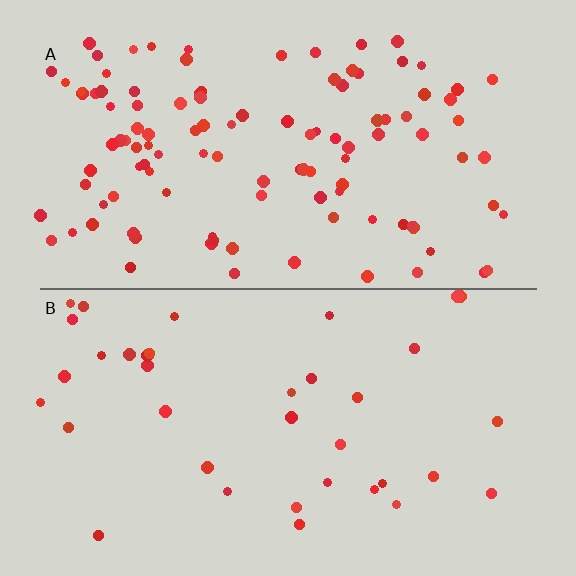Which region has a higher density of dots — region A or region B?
A (the top).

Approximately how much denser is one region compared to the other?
Approximately 3.0× — region A over region B.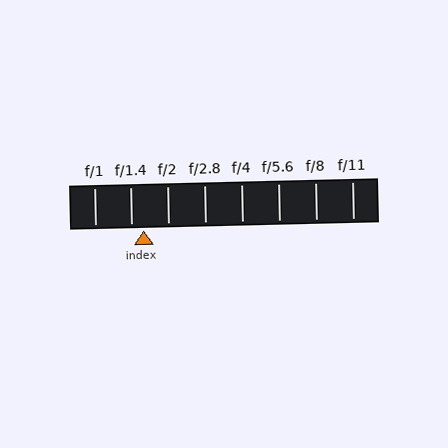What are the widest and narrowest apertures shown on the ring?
The widest aperture shown is f/1 and the narrowest is f/11.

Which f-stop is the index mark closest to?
The index mark is closest to f/1.4.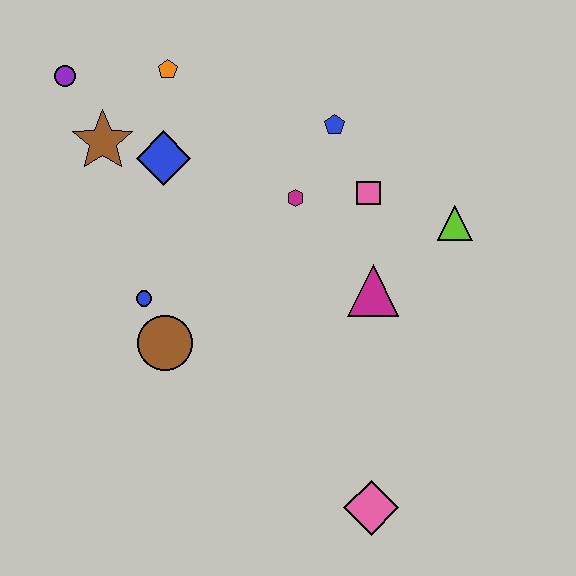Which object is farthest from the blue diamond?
The pink diamond is farthest from the blue diamond.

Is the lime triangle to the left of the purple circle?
No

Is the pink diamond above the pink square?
No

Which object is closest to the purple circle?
The brown star is closest to the purple circle.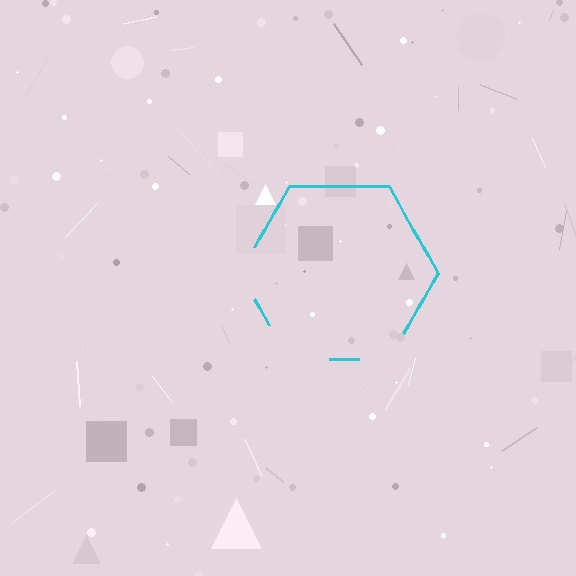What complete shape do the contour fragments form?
The contour fragments form a hexagon.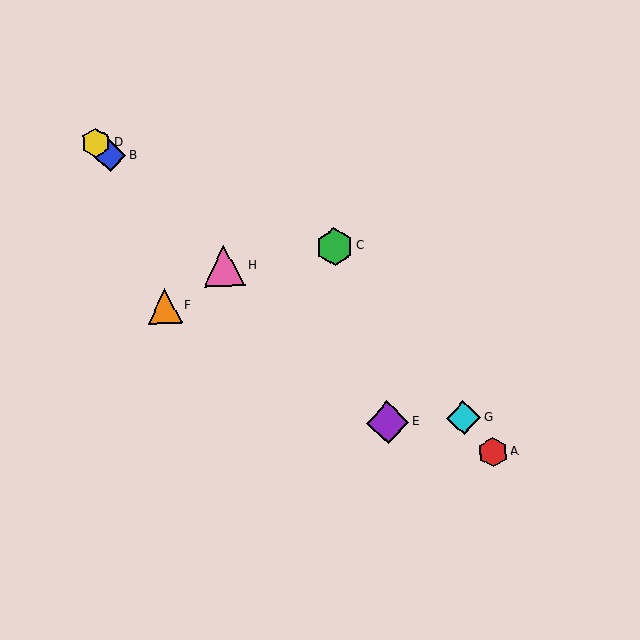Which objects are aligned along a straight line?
Objects B, D, E, H are aligned along a straight line.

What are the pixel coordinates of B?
Object B is at (110, 156).